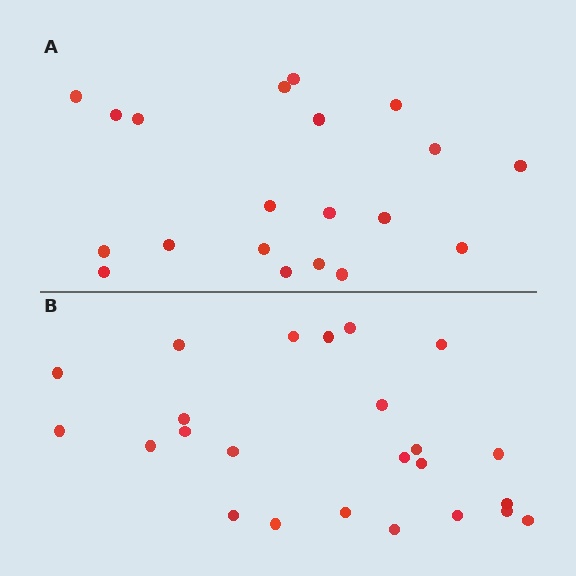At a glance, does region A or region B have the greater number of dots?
Region B (the bottom region) has more dots.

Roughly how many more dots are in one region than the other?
Region B has about 4 more dots than region A.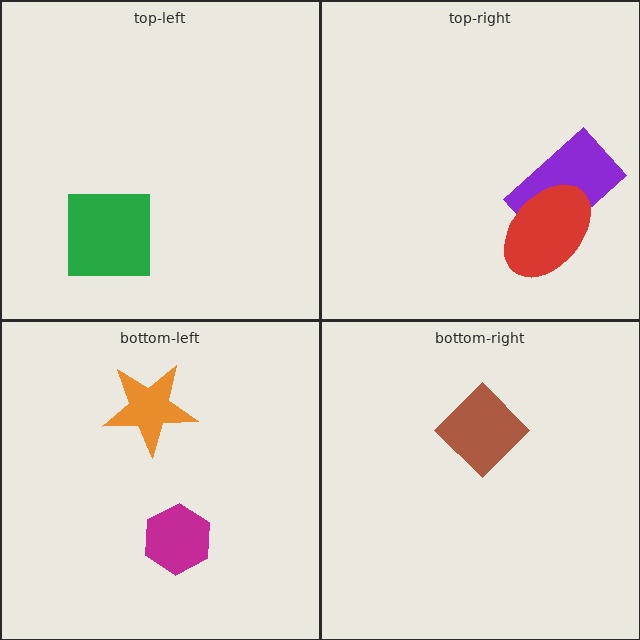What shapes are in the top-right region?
The purple rectangle, the red ellipse.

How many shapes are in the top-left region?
1.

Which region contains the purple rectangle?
The top-right region.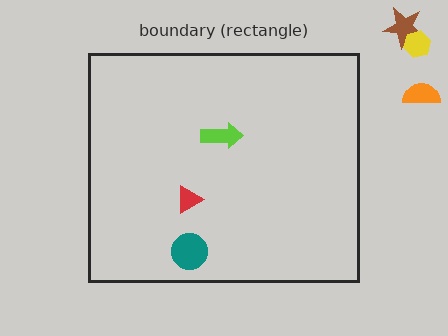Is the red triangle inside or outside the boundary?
Inside.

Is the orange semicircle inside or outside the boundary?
Outside.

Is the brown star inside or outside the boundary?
Outside.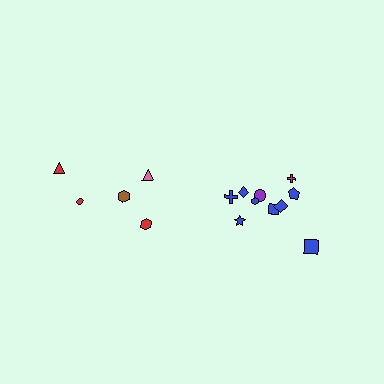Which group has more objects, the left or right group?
The right group.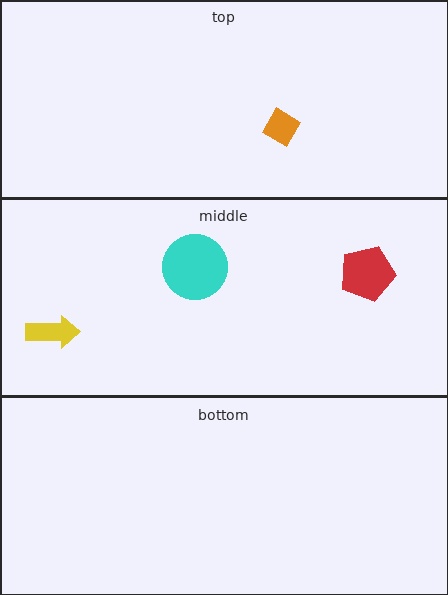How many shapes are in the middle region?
3.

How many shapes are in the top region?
1.